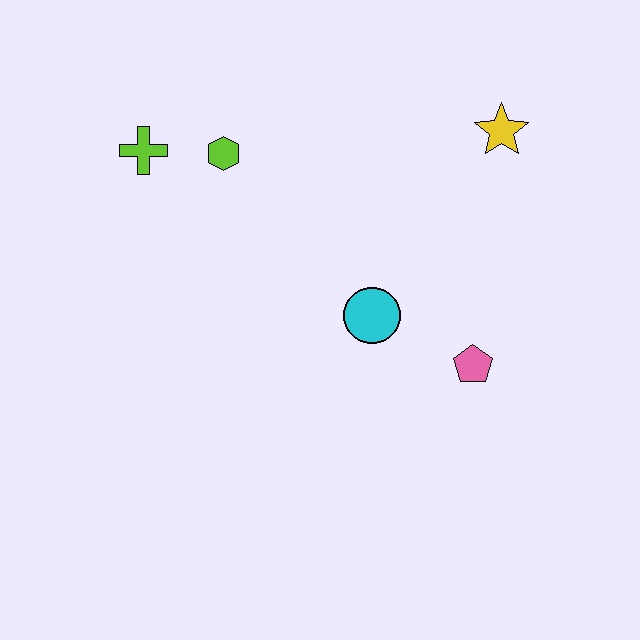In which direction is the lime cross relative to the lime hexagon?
The lime cross is to the left of the lime hexagon.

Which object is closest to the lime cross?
The lime hexagon is closest to the lime cross.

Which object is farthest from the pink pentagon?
The lime cross is farthest from the pink pentagon.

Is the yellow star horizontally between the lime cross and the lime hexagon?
No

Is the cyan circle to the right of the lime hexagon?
Yes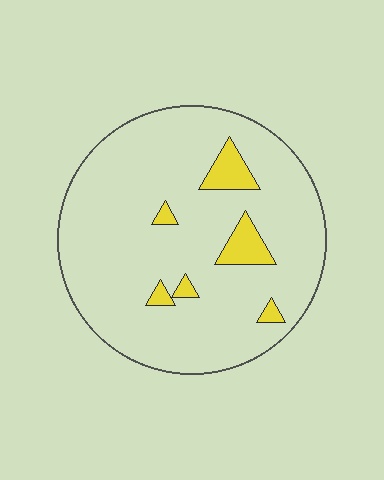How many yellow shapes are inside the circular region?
6.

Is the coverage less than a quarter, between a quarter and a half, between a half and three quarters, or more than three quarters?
Less than a quarter.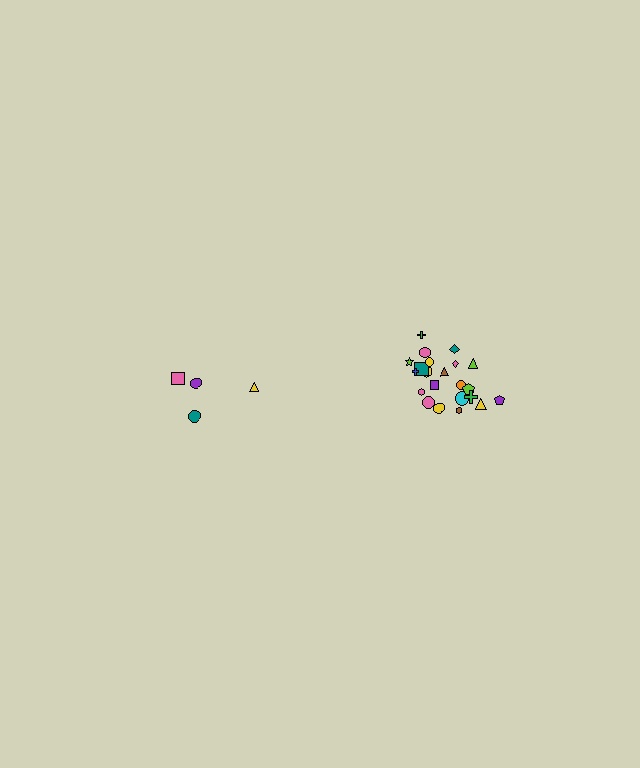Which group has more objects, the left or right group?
The right group.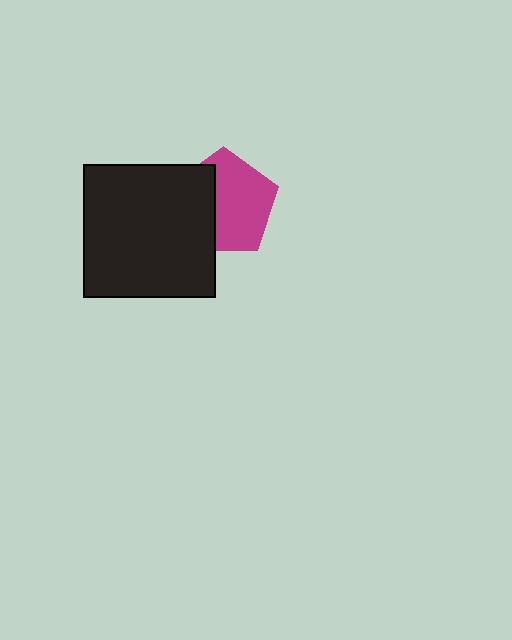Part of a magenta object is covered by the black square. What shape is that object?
It is a pentagon.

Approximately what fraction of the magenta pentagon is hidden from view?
Roughly 39% of the magenta pentagon is hidden behind the black square.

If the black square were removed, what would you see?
You would see the complete magenta pentagon.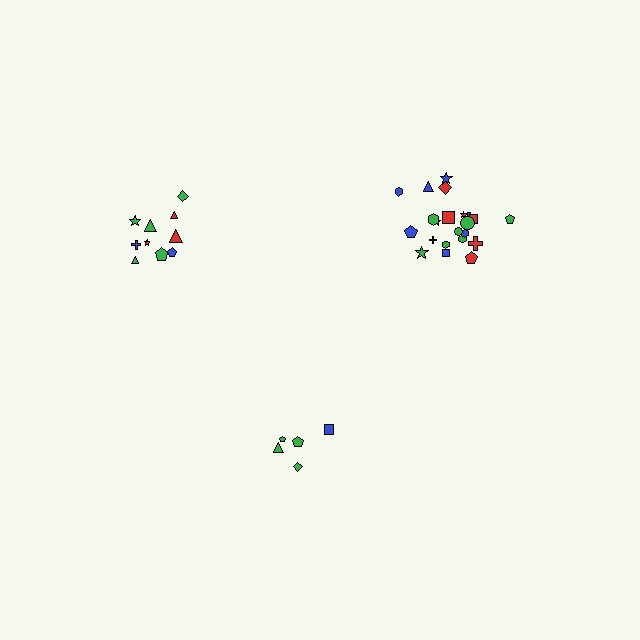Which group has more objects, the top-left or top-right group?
The top-right group.